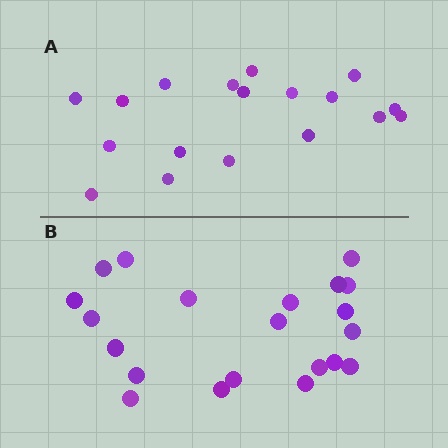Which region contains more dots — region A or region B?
Region B (the bottom region) has more dots.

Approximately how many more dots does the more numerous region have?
Region B has just a few more — roughly 2 or 3 more dots than region A.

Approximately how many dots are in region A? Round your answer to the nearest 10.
About 20 dots. (The exact count is 18, which rounds to 20.)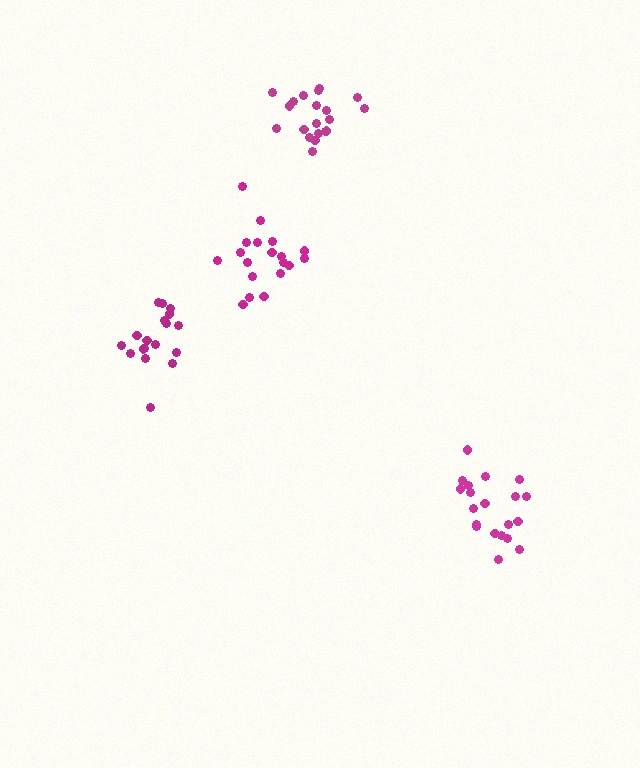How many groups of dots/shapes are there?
There are 4 groups.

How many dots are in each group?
Group 1: 19 dots, Group 2: 20 dots, Group 3: 18 dots, Group 4: 20 dots (77 total).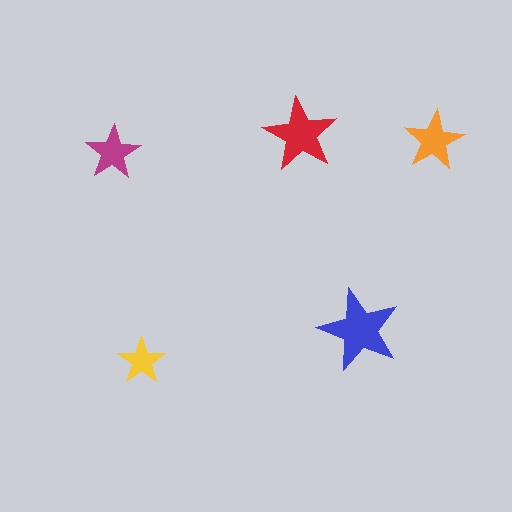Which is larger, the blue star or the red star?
The blue one.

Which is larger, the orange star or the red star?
The red one.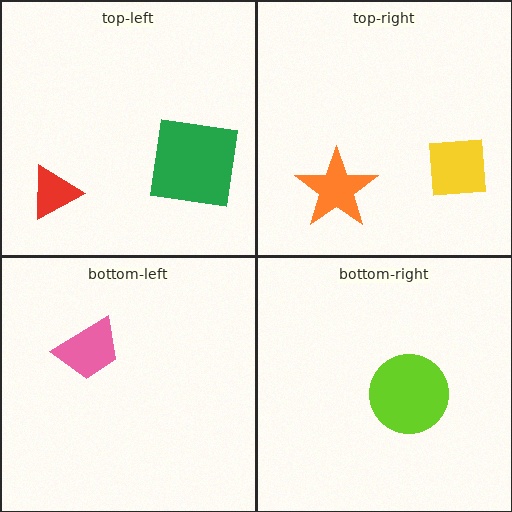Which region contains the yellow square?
The top-right region.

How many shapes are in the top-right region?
2.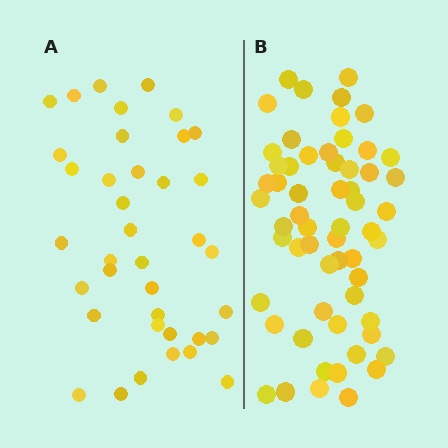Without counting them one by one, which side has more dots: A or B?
Region B (the right region) has more dots.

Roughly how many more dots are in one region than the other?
Region B has approximately 20 more dots than region A.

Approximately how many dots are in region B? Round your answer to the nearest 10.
About 60 dots. (The exact count is 59, which rounds to 60.)